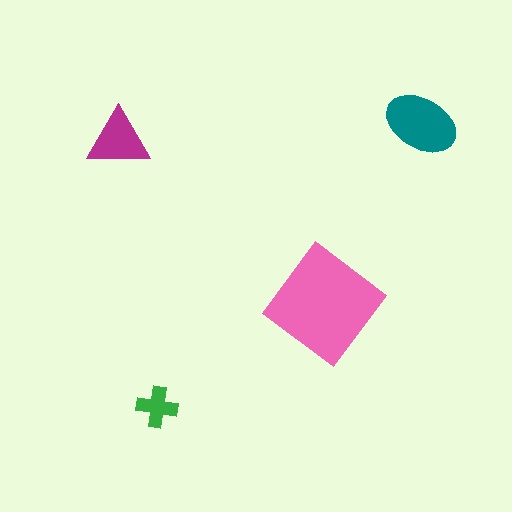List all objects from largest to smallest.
The pink diamond, the teal ellipse, the magenta triangle, the green cross.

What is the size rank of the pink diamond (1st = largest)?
1st.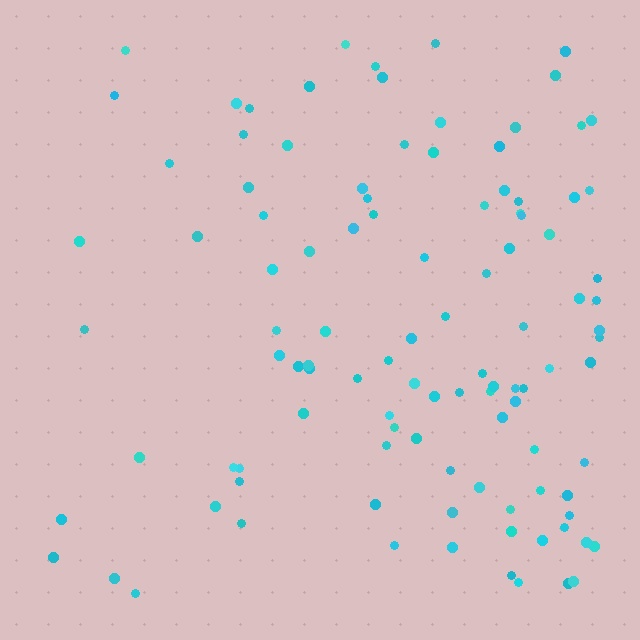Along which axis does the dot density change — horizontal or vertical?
Horizontal.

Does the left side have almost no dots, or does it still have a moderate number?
Still a moderate number, just noticeably fewer than the right.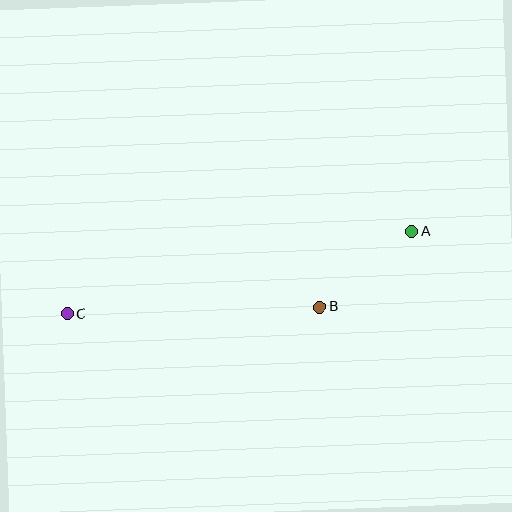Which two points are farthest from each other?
Points A and C are farthest from each other.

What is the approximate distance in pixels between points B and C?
The distance between B and C is approximately 253 pixels.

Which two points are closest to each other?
Points A and B are closest to each other.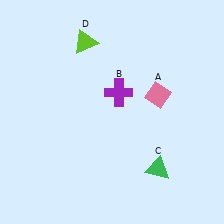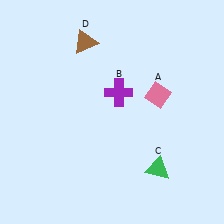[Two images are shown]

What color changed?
The triangle (D) changed from lime in Image 1 to brown in Image 2.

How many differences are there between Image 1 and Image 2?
There is 1 difference between the two images.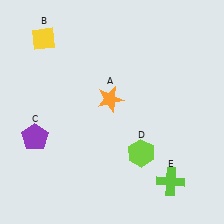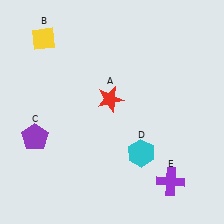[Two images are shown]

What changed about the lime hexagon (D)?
In Image 1, D is lime. In Image 2, it changed to cyan.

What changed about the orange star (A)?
In Image 1, A is orange. In Image 2, it changed to red.